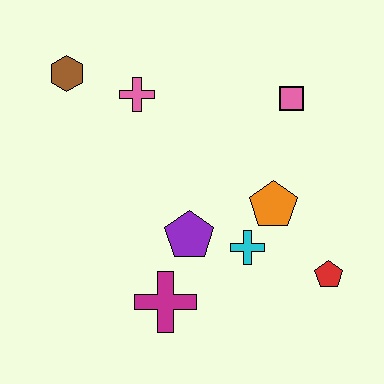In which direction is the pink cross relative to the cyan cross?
The pink cross is above the cyan cross.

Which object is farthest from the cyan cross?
The brown hexagon is farthest from the cyan cross.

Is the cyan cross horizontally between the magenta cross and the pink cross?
No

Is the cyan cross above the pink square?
No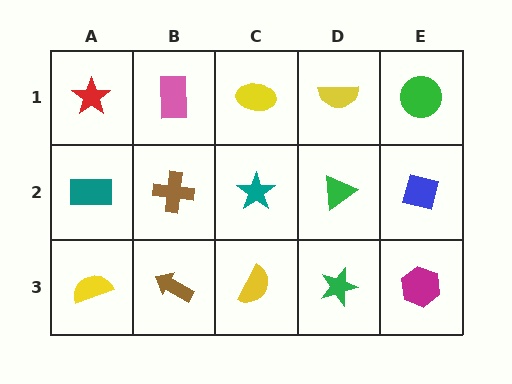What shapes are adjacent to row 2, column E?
A green circle (row 1, column E), a magenta hexagon (row 3, column E), a green triangle (row 2, column D).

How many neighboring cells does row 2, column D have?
4.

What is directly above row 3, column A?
A teal rectangle.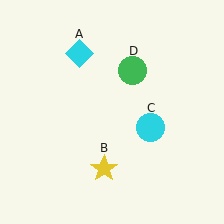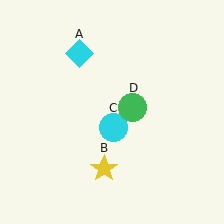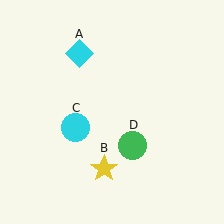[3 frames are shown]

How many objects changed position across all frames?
2 objects changed position: cyan circle (object C), green circle (object D).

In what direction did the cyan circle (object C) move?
The cyan circle (object C) moved left.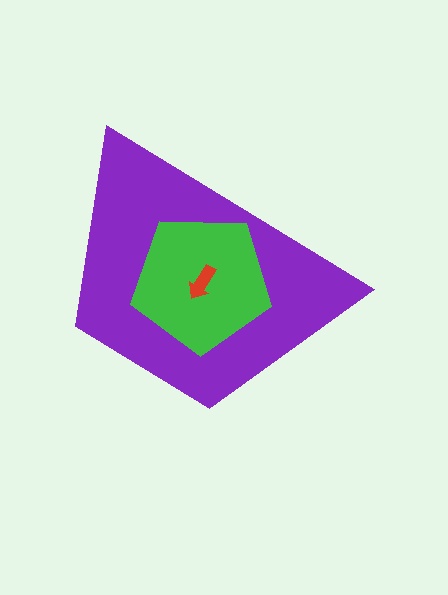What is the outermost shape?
The purple trapezoid.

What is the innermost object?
The red arrow.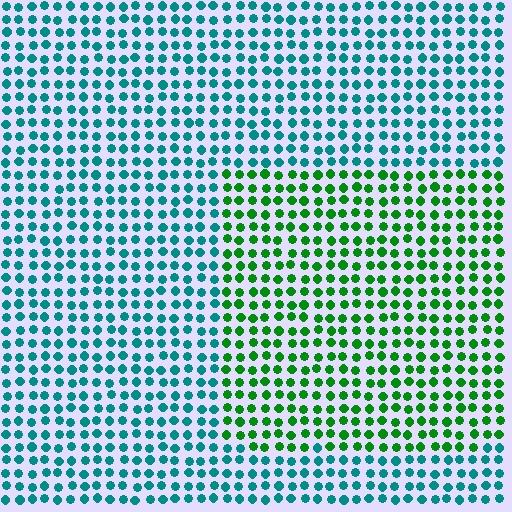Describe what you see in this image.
The image is filled with small teal elements in a uniform arrangement. A rectangle-shaped region is visible where the elements are tinted to a slightly different hue, forming a subtle color boundary.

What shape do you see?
I see a rectangle.